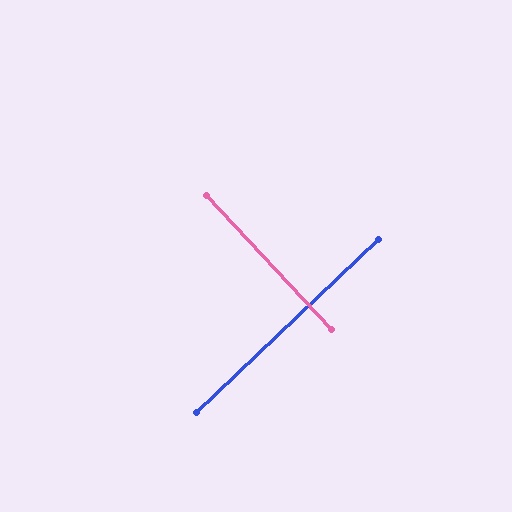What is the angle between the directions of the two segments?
Approximately 90 degrees.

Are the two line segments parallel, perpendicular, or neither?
Perpendicular — they meet at approximately 90°.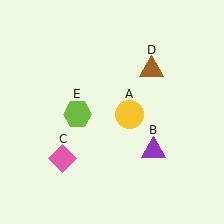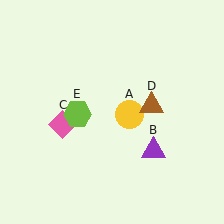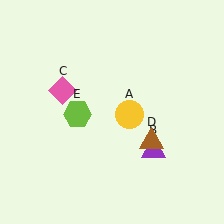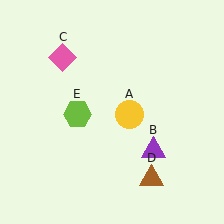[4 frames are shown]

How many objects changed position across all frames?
2 objects changed position: pink diamond (object C), brown triangle (object D).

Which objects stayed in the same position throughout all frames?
Yellow circle (object A) and purple triangle (object B) and lime hexagon (object E) remained stationary.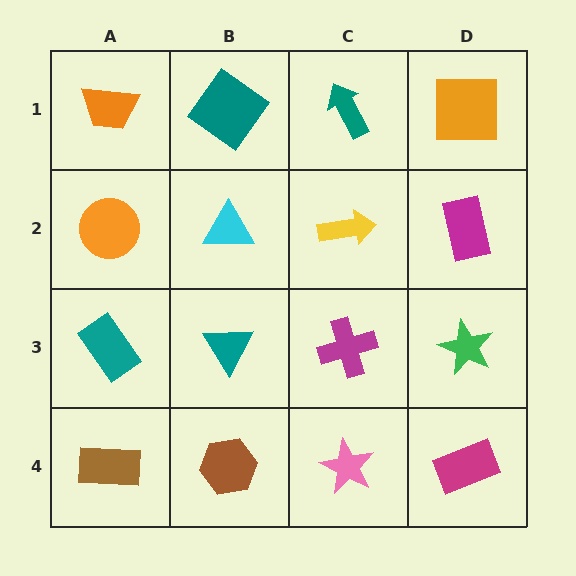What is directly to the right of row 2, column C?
A magenta rectangle.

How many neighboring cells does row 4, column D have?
2.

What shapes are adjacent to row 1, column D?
A magenta rectangle (row 2, column D), a teal arrow (row 1, column C).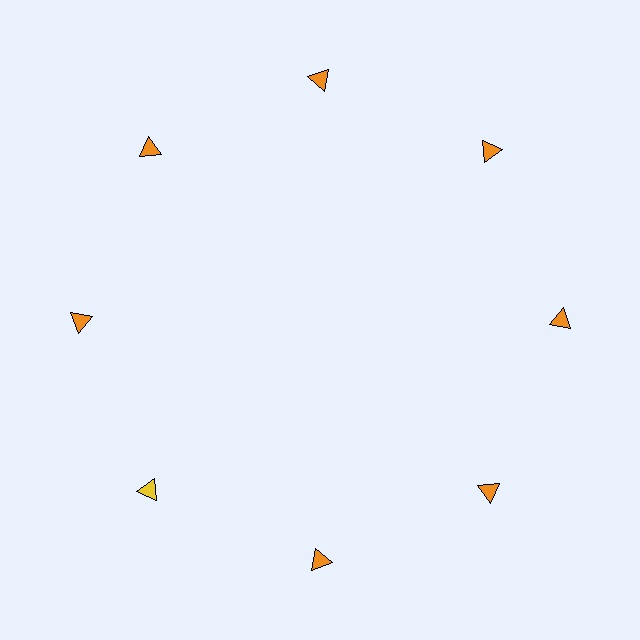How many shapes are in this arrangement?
There are 8 shapes arranged in a ring pattern.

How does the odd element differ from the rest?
It has a different color: yellow instead of orange.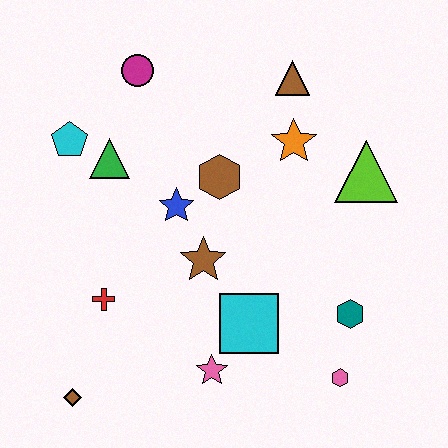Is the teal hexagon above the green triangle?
No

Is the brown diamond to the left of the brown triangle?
Yes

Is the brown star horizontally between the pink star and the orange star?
No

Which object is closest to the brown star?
The blue star is closest to the brown star.